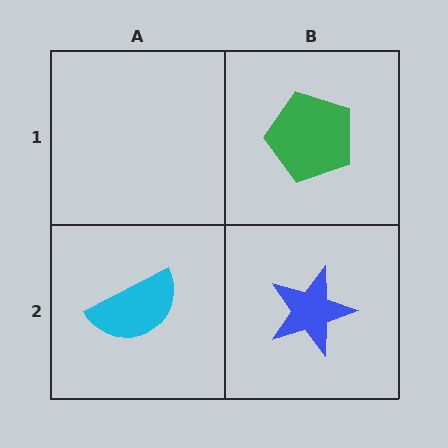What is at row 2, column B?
A blue star.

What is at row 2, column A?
A cyan semicircle.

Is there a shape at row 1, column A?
No, that cell is empty.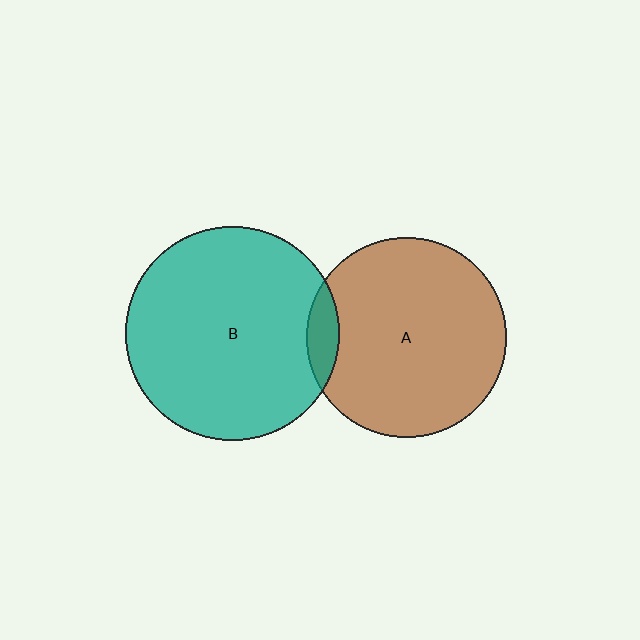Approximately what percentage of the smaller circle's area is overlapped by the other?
Approximately 10%.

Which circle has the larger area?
Circle B (teal).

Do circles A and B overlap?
Yes.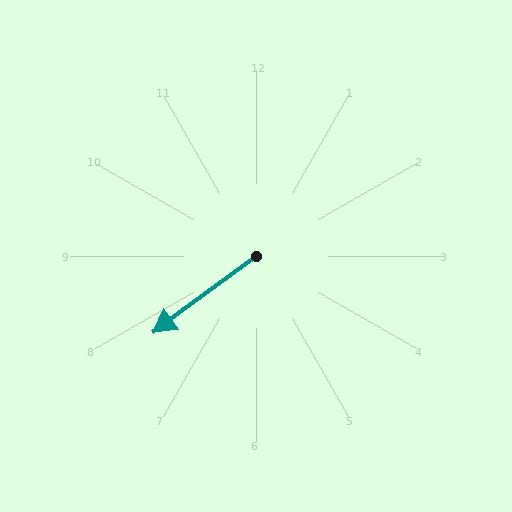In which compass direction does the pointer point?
Southwest.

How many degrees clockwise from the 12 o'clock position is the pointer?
Approximately 233 degrees.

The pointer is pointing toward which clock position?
Roughly 8 o'clock.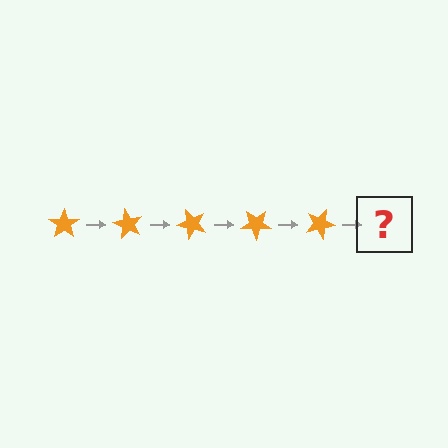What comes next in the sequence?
The next element should be an orange star rotated 300 degrees.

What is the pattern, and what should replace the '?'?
The pattern is that the star rotates 60 degrees each step. The '?' should be an orange star rotated 300 degrees.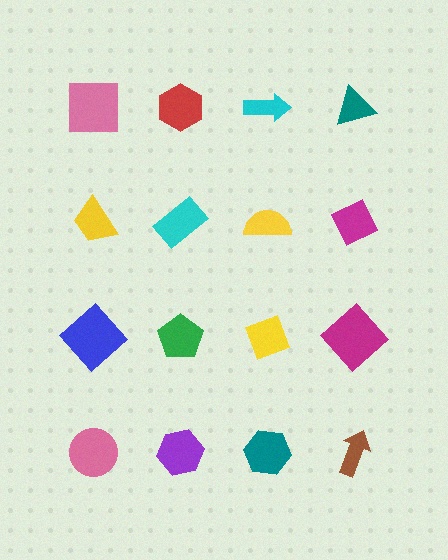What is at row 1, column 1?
A pink square.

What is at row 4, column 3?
A teal hexagon.